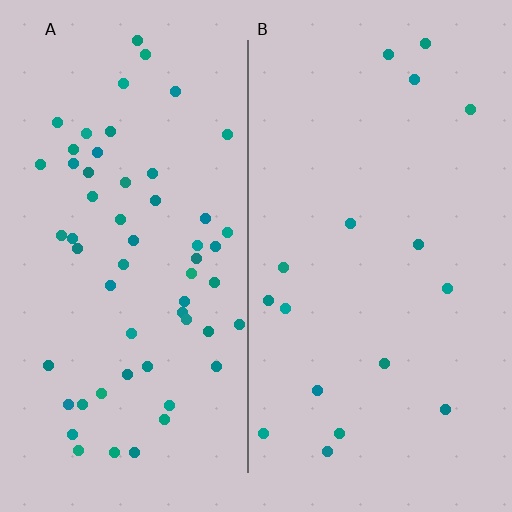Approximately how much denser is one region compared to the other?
Approximately 3.4× — region A over region B.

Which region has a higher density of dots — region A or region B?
A (the left).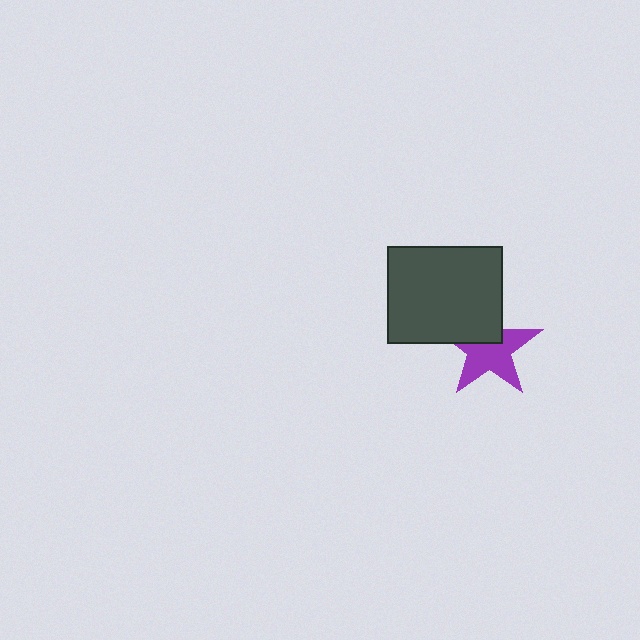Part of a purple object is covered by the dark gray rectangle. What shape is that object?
It is a star.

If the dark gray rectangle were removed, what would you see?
You would see the complete purple star.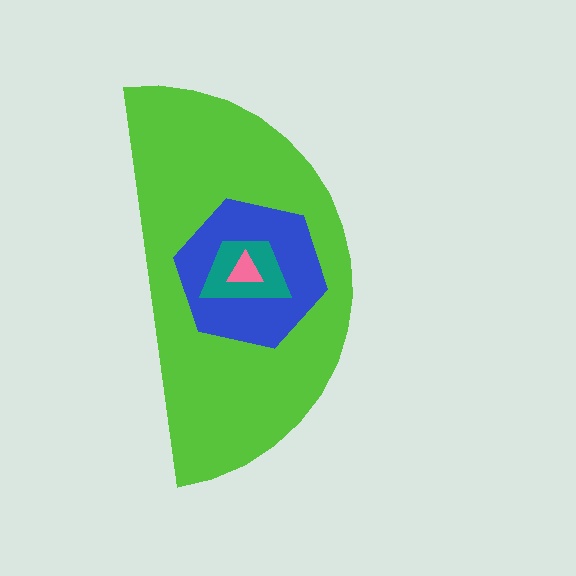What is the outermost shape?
The lime semicircle.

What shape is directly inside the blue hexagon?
The teal trapezoid.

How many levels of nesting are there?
4.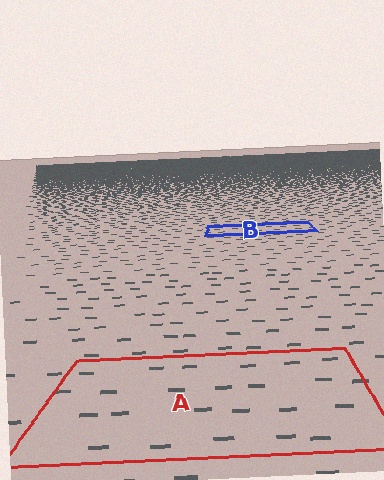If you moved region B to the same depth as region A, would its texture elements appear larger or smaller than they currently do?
They would appear larger. At a closer depth, the same texture elements are projected at a bigger on-screen size.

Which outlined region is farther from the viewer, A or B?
Region B is farther from the viewer — the texture elements inside it appear smaller and more densely packed.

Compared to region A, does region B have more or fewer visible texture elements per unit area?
Region B has more texture elements per unit area — they are packed more densely because it is farther away.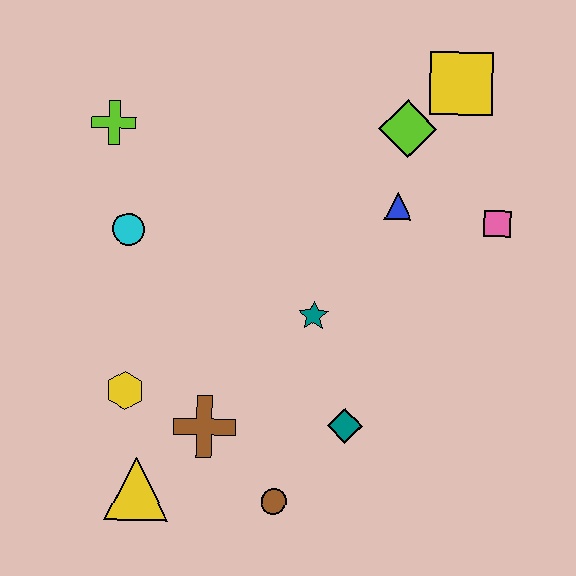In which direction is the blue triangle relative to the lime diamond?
The blue triangle is below the lime diamond.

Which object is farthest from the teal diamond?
The lime cross is farthest from the teal diamond.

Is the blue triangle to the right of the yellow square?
No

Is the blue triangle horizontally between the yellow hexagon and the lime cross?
No